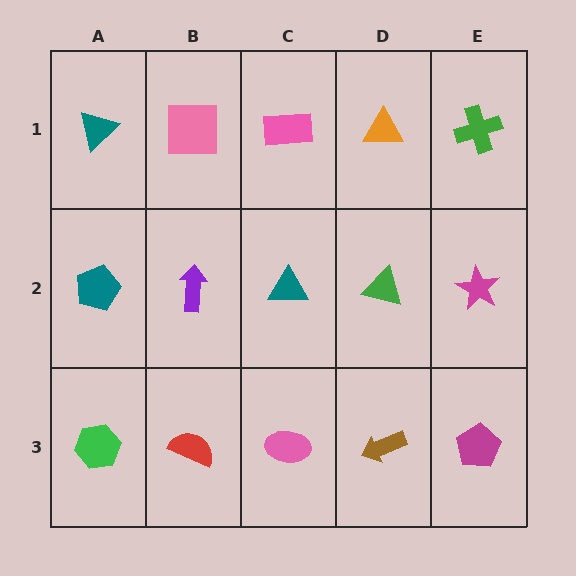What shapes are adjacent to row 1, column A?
A teal pentagon (row 2, column A), a pink square (row 1, column B).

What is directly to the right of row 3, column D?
A magenta pentagon.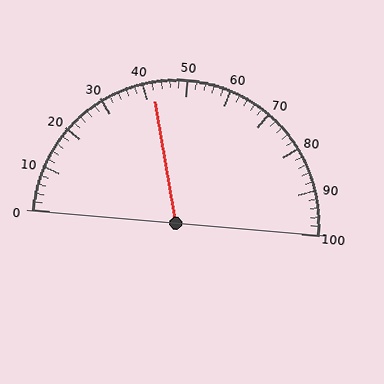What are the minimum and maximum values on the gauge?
The gauge ranges from 0 to 100.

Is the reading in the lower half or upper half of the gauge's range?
The reading is in the lower half of the range (0 to 100).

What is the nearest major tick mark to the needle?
The nearest major tick mark is 40.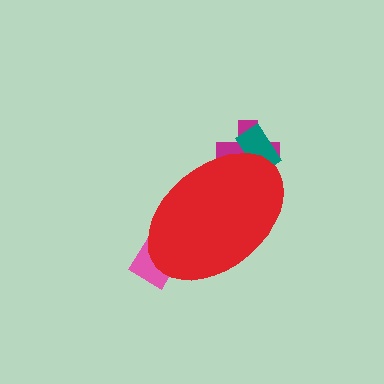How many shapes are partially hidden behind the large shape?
3 shapes are partially hidden.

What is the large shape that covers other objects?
A red ellipse.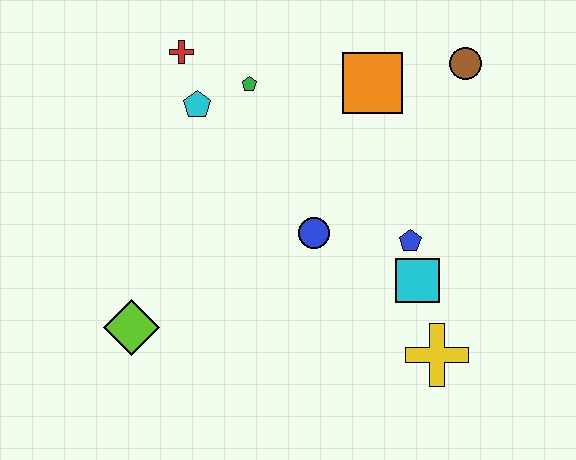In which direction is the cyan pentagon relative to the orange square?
The cyan pentagon is to the left of the orange square.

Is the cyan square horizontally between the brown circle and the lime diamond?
Yes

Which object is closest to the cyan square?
The blue pentagon is closest to the cyan square.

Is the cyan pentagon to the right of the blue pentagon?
No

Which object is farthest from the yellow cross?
The red cross is farthest from the yellow cross.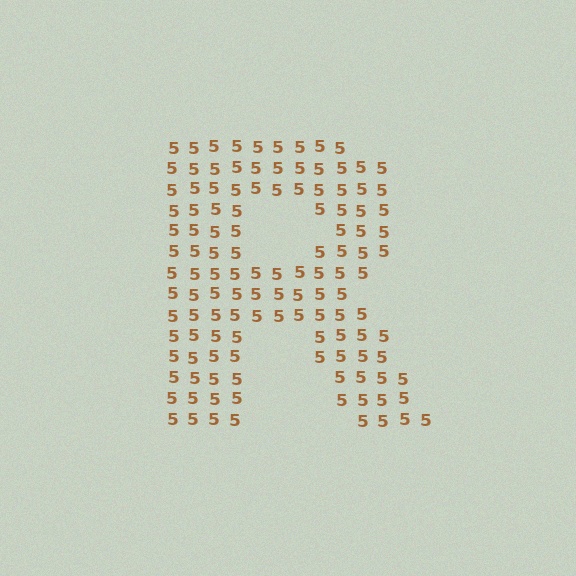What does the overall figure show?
The overall figure shows the letter R.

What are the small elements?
The small elements are digit 5's.